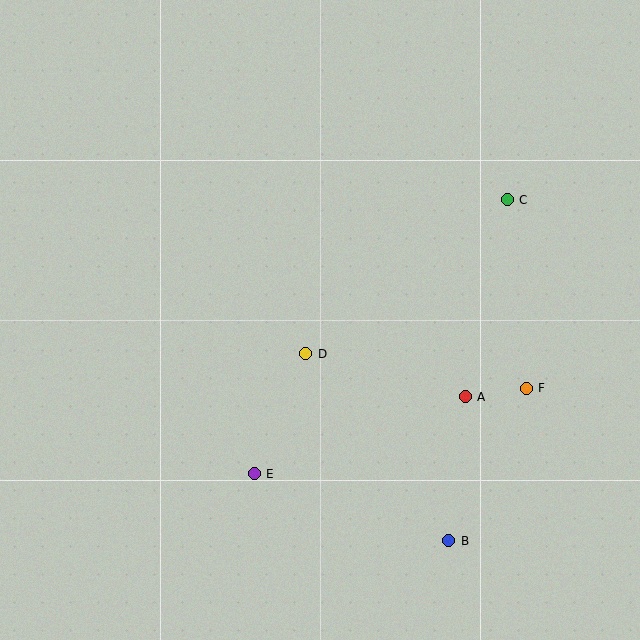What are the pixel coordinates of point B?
Point B is at (449, 541).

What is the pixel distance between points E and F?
The distance between E and F is 285 pixels.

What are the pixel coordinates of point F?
Point F is at (526, 388).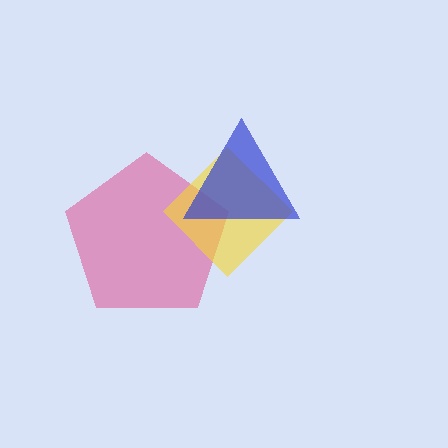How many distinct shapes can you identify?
There are 3 distinct shapes: a pink pentagon, a yellow diamond, a blue triangle.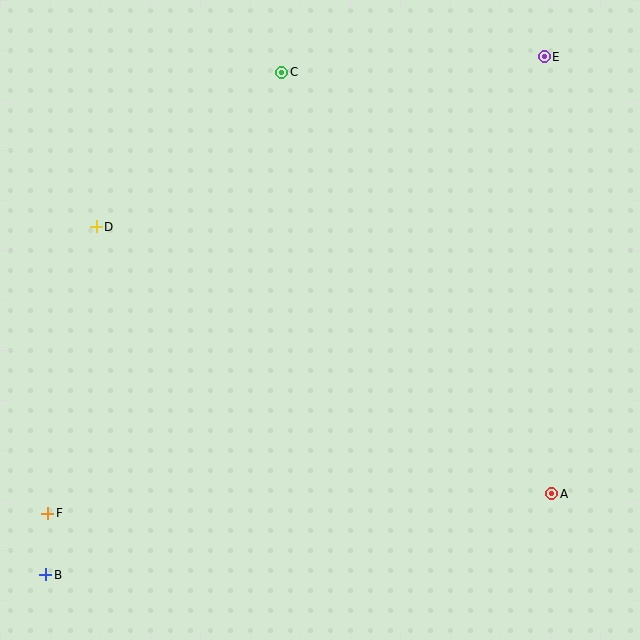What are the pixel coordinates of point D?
Point D is at (96, 227).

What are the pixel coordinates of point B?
Point B is at (46, 575).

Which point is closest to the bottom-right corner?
Point A is closest to the bottom-right corner.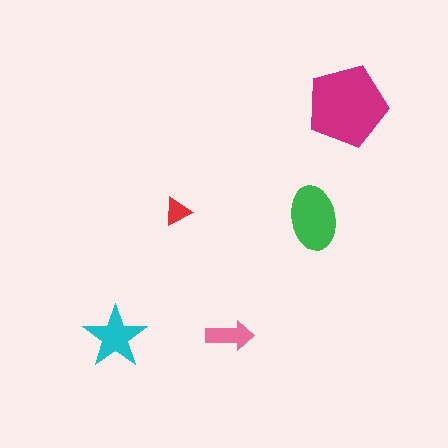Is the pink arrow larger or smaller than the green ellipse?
Smaller.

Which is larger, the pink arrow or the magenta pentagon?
The magenta pentagon.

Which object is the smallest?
The red triangle.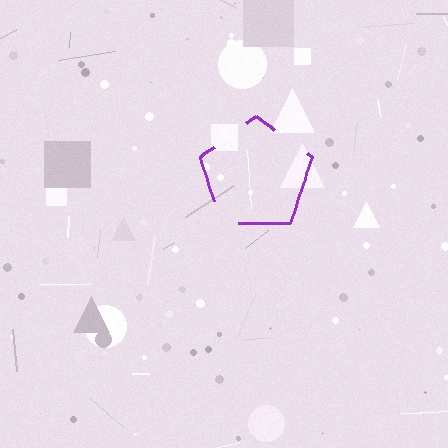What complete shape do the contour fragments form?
The contour fragments form a pentagon.